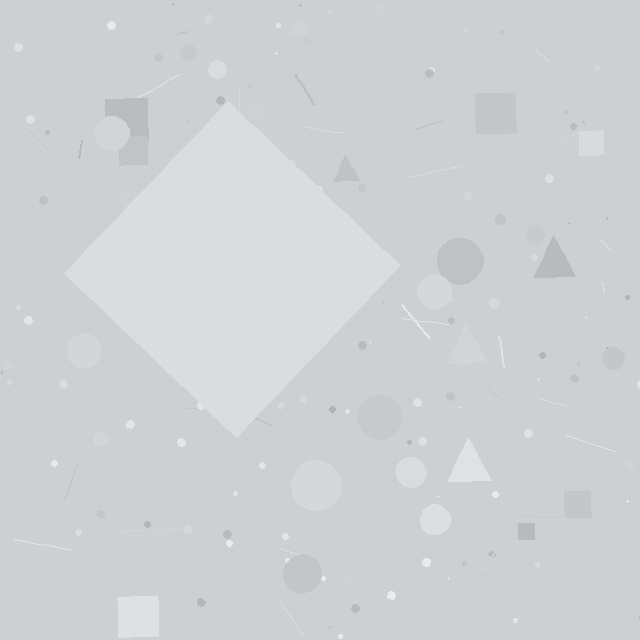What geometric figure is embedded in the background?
A diamond is embedded in the background.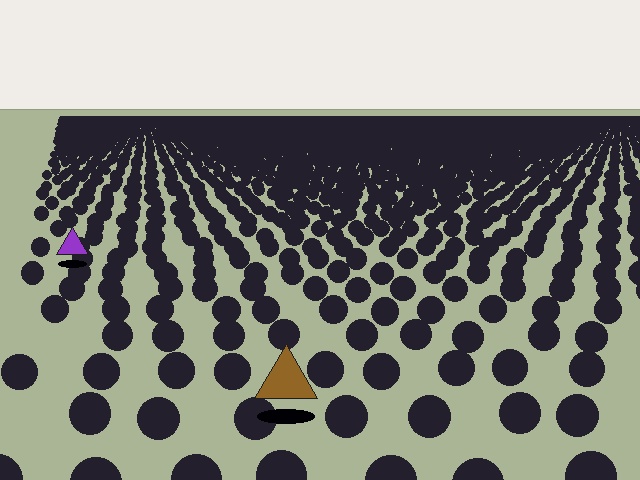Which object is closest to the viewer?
The brown triangle is closest. The texture marks near it are larger and more spread out.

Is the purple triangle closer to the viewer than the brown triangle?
No. The brown triangle is closer — you can tell from the texture gradient: the ground texture is coarser near it.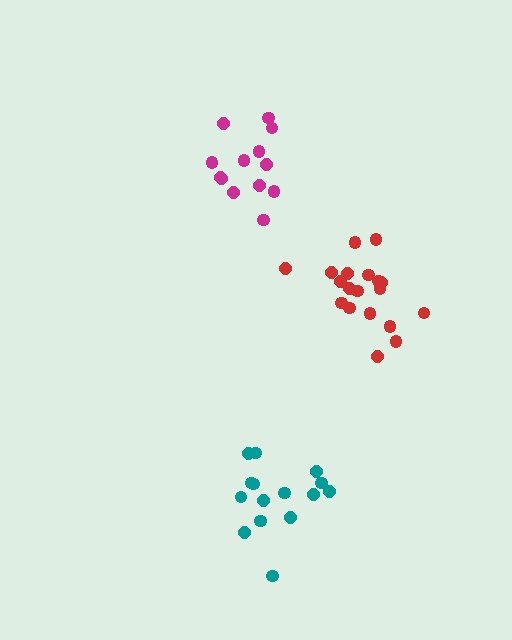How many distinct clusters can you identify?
There are 3 distinct clusters.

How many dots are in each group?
Group 1: 15 dots, Group 2: 13 dots, Group 3: 19 dots (47 total).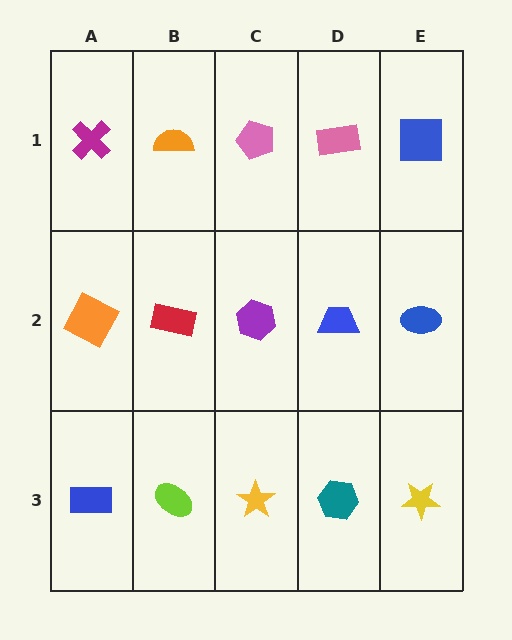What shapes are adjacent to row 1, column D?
A blue trapezoid (row 2, column D), a pink pentagon (row 1, column C), a blue square (row 1, column E).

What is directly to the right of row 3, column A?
A lime ellipse.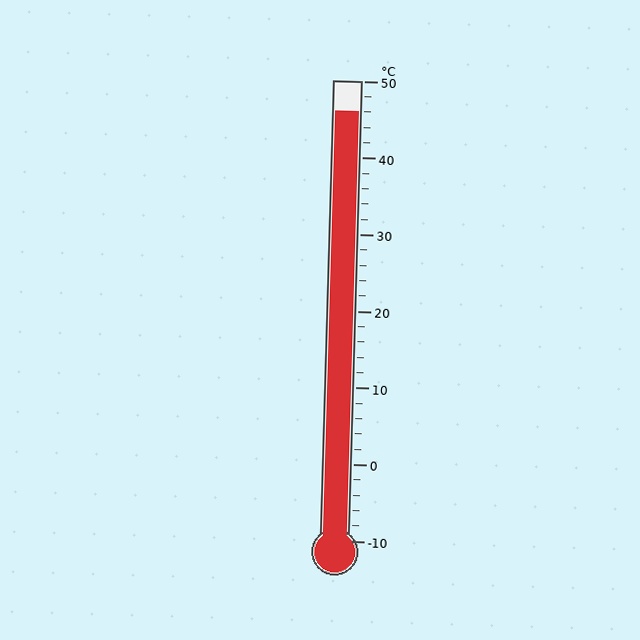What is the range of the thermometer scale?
The thermometer scale ranges from -10°C to 50°C.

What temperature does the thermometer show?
The thermometer shows approximately 46°C.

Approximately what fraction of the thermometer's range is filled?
The thermometer is filled to approximately 95% of its range.